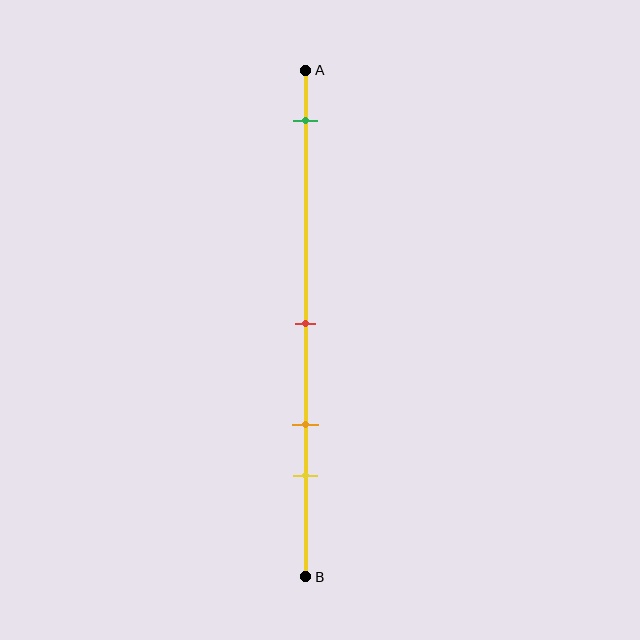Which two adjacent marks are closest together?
The orange and yellow marks are the closest adjacent pair.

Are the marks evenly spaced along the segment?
No, the marks are not evenly spaced.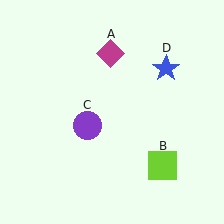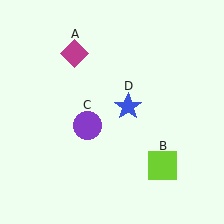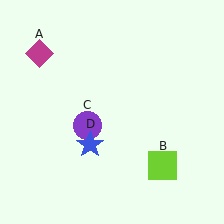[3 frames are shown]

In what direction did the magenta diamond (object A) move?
The magenta diamond (object A) moved left.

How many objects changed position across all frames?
2 objects changed position: magenta diamond (object A), blue star (object D).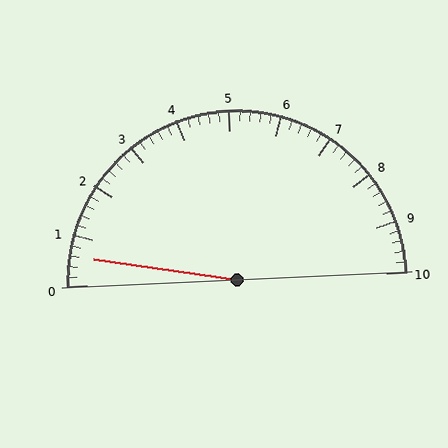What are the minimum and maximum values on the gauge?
The gauge ranges from 0 to 10.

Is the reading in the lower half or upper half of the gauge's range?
The reading is in the lower half of the range (0 to 10).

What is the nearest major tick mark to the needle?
The nearest major tick mark is 1.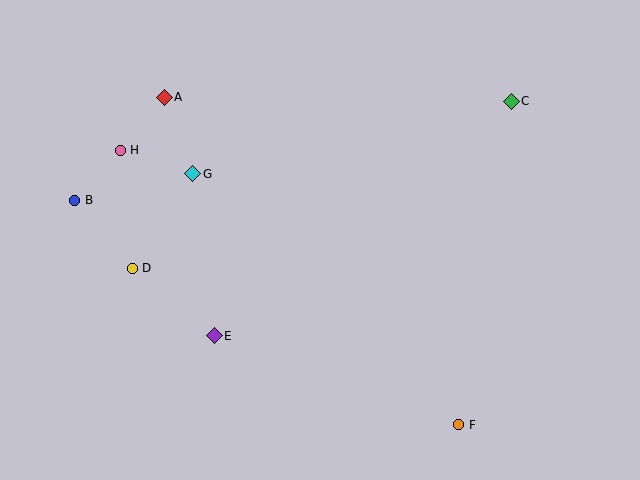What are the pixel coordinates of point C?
Point C is at (511, 101).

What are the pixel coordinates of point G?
Point G is at (193, 174).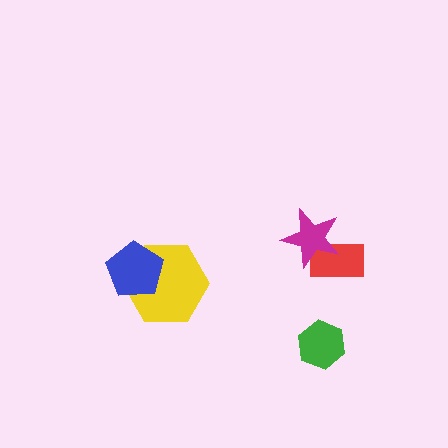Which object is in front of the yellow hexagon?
The blue pentagon is in front of the yellow hexagon.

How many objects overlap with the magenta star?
1 object overlaps with the magenta star.